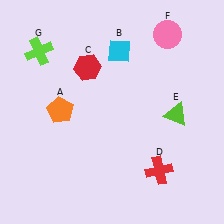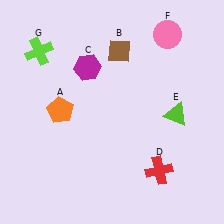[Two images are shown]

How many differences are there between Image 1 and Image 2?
There are 2 differences between the two images.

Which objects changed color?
B changed from cyan to brown. C changed from red to magenta.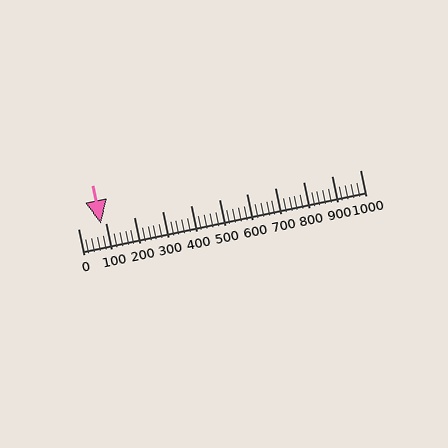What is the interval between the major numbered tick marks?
The major tick marks are spaced 100 units apart.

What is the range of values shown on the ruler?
The ruler shows values from 0 to 1000.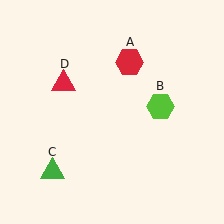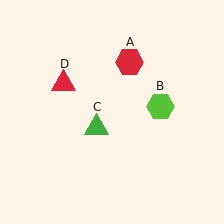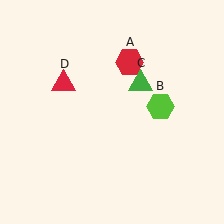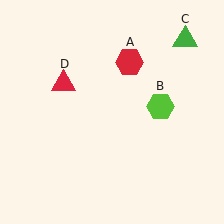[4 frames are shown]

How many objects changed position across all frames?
1 object changed position: green triangle (object C).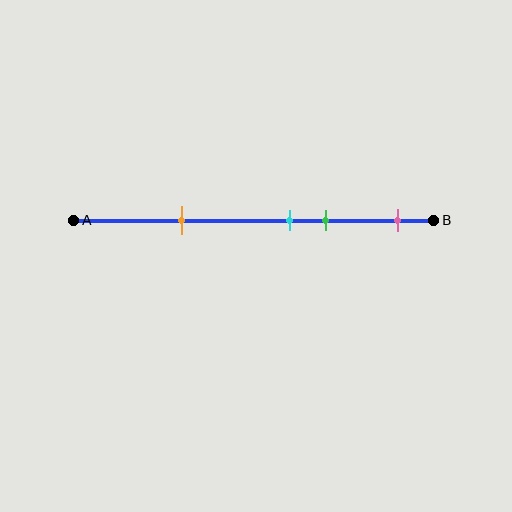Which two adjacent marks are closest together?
The cyan and green marks are the closest adjacent pair.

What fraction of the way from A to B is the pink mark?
The pink mark is approximately 90% (0.9) of the way from A to B.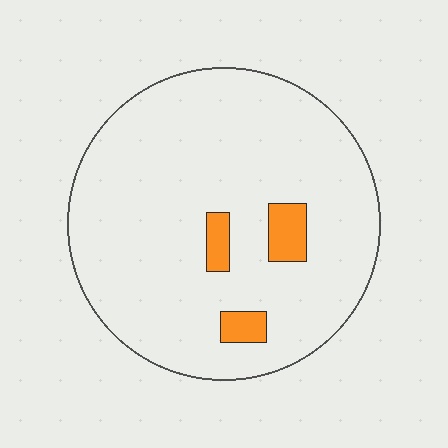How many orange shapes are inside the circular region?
3.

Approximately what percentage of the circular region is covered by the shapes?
Approximately 5%.